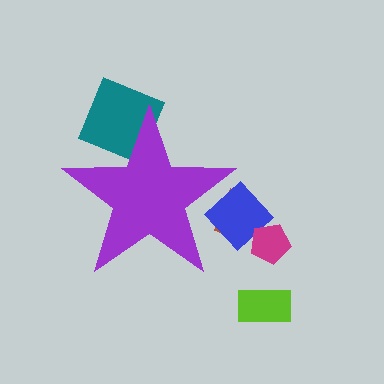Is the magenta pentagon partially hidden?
No, the magenta pentagon is fully visible.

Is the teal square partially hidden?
Yes, the teal square is partially hidden behind the purple star.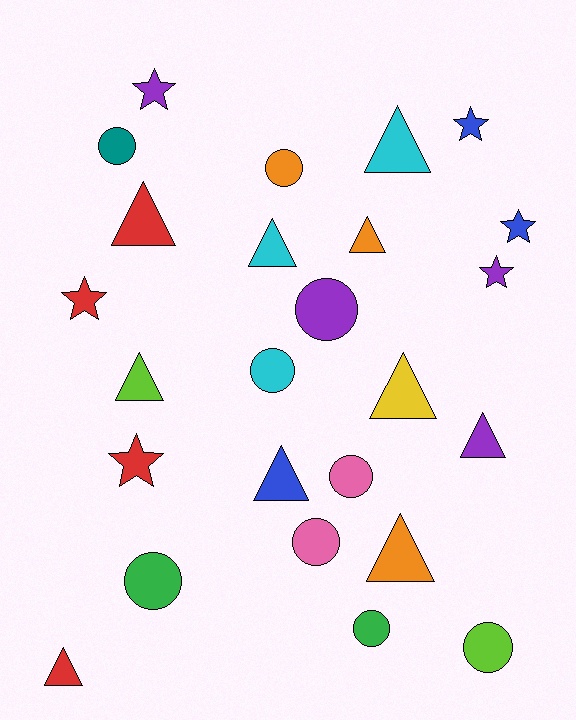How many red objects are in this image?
There are 4 red objects.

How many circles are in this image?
There are 9 circles.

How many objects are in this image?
There are 25 objects.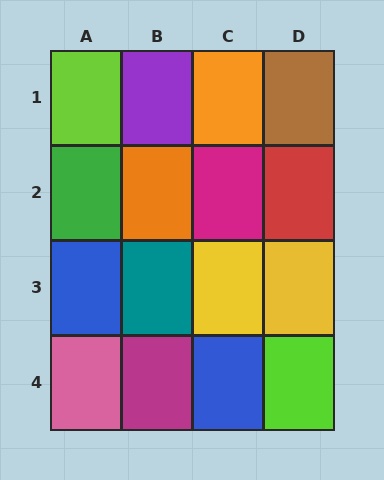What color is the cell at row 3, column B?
Teal.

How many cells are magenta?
2 cells are magenta.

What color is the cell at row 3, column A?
Blue.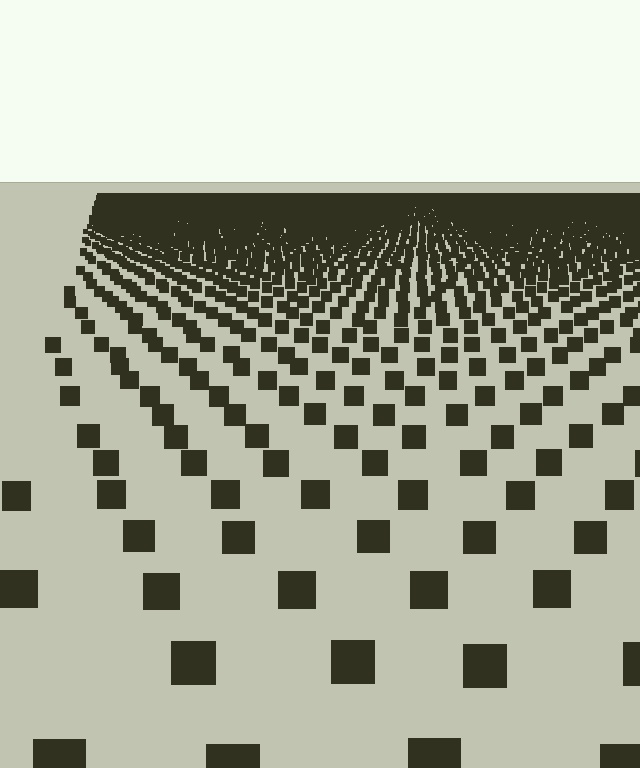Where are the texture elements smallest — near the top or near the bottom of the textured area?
Near the top.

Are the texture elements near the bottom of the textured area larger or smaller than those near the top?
Larger. Near the bottom, elements are closer to the viewer and appear at a bigger on-screen size.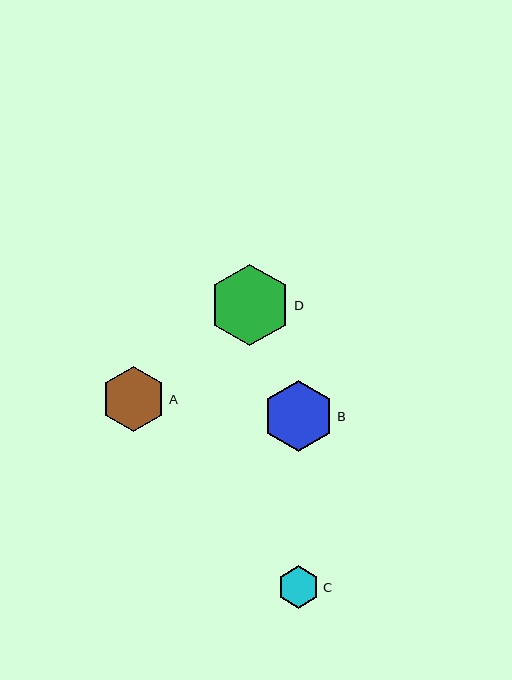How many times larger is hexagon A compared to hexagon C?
Hexagon A is approximately 1.5 times the size of hexagon C.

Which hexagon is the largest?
Hexagon D is the largest with a size of approximately 82 pixels.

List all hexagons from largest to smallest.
From largest to smallest: D, B, A, C.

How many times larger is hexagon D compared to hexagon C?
Hexagon D is approximately 1.9 times the size of hexagon C.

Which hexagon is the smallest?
Hexagon C is the smallest with a size of approximately 42 pixels.